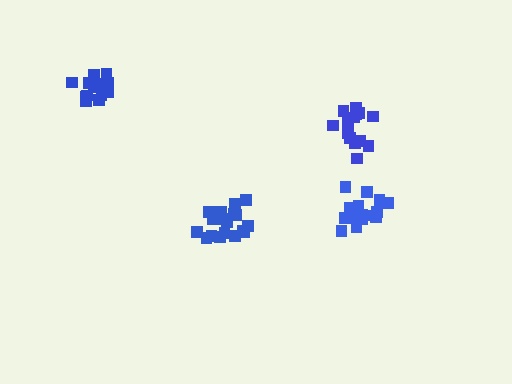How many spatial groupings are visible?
There are 4 spatial groupings.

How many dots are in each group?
Group 1: 15 dots, Group 2: 18 dots, Group 3: 15 dots, Group 4: 15 dots (63 total).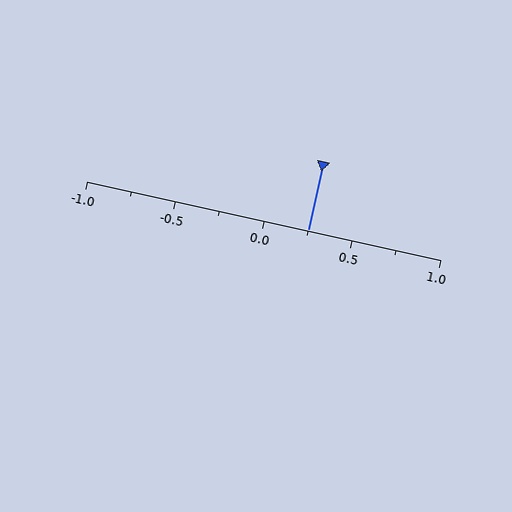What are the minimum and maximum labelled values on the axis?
The axis runs from -1.0 to 1.0.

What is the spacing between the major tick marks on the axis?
The major ticks are spaced 0.5 apart.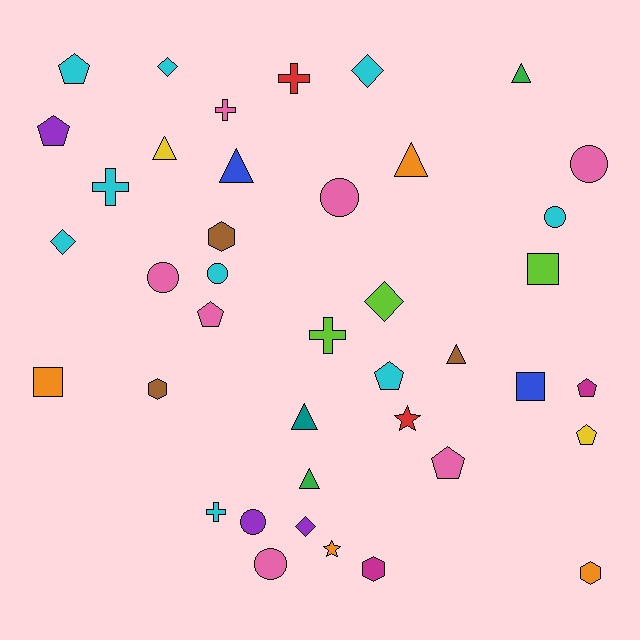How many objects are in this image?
There are 40 objects.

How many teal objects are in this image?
There is 1 teal object.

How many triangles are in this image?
There are 7 triangles.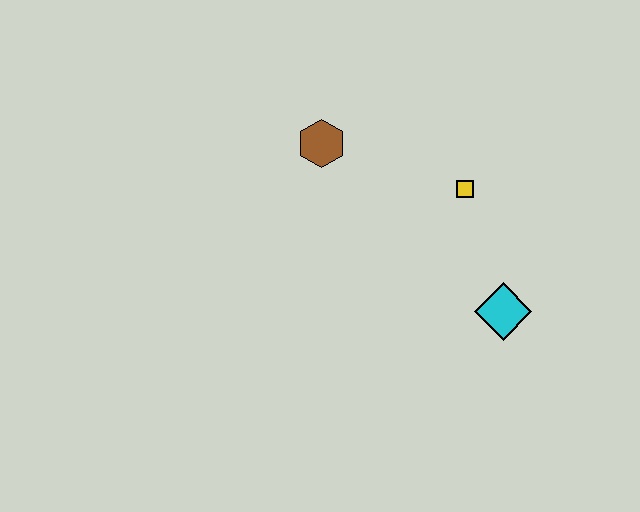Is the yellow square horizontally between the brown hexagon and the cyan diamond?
Yes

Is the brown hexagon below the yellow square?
No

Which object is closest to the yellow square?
The cyan diamond is closest to the yellow square.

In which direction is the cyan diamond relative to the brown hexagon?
The cyan diamond is to the right of the brown hexagon.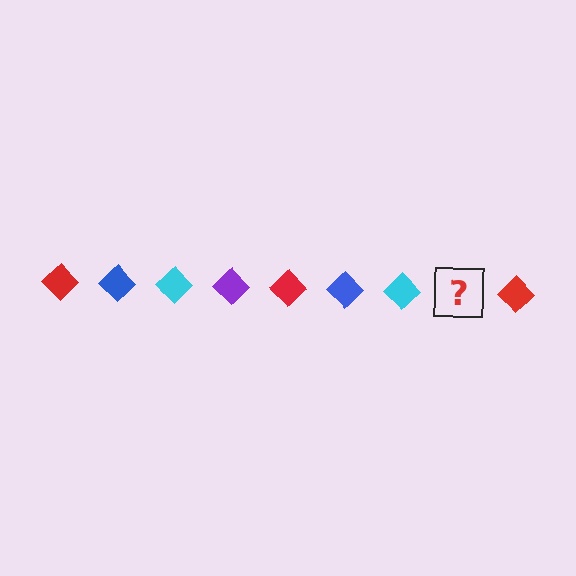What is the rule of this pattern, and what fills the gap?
The rule is that the pattern cycles through red, blue, cyan, purple diamonds. The gap should be filled with a purple diamond.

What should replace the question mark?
The question mark should be replaced with a purple diamond.